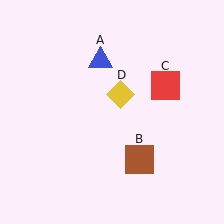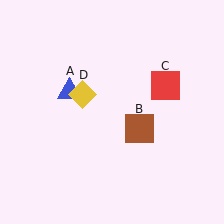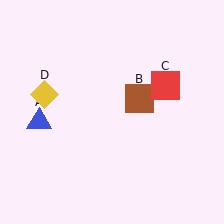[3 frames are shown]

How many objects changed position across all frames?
3 objects changed position: blue triangle (object A), brown square (object B), yellow diamond (object D).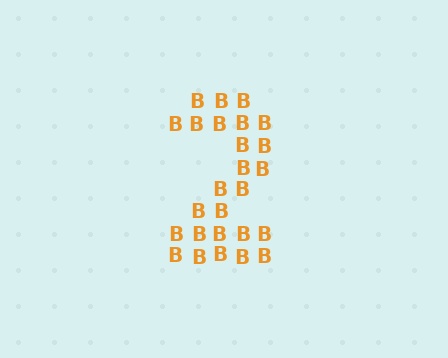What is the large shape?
The large shape is the digit 2.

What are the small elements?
The small elements are letter B's.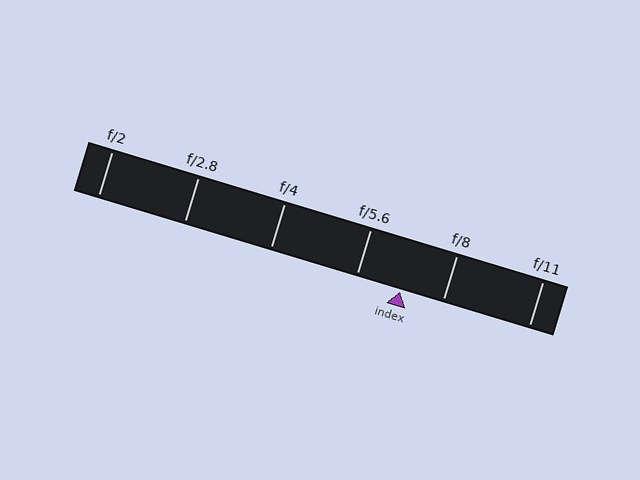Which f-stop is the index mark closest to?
The index mark is closest to f/8.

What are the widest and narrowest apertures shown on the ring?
The widest aperture shown is f/2 and the narrowest is f/11.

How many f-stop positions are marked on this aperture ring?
There are 6 f-stop positions marked.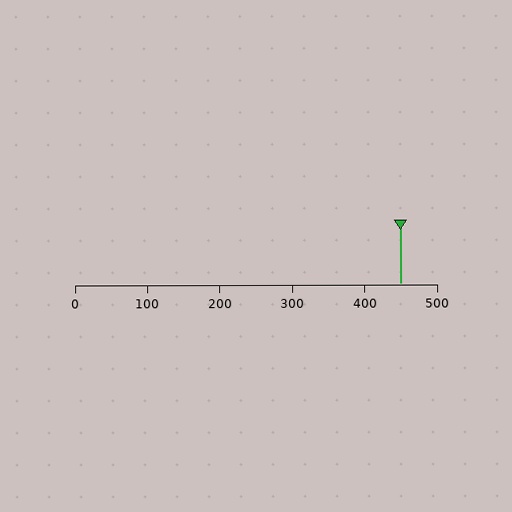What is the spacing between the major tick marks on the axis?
The major ticks are spaced 100 apart.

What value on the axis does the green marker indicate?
The marker indicates approximately 450.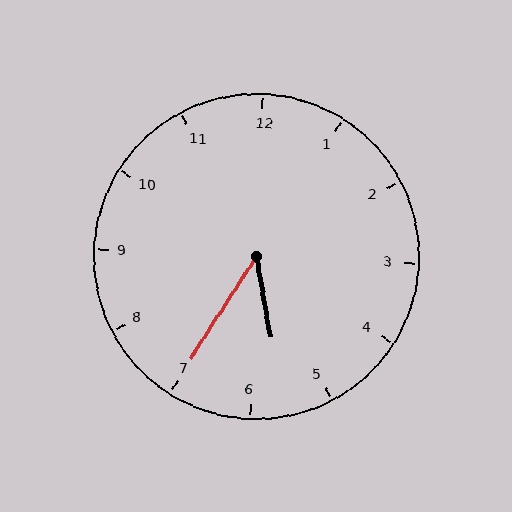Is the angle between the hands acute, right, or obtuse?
It is acute.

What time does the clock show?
5:35.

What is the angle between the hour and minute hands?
Approximately 42 degrees.